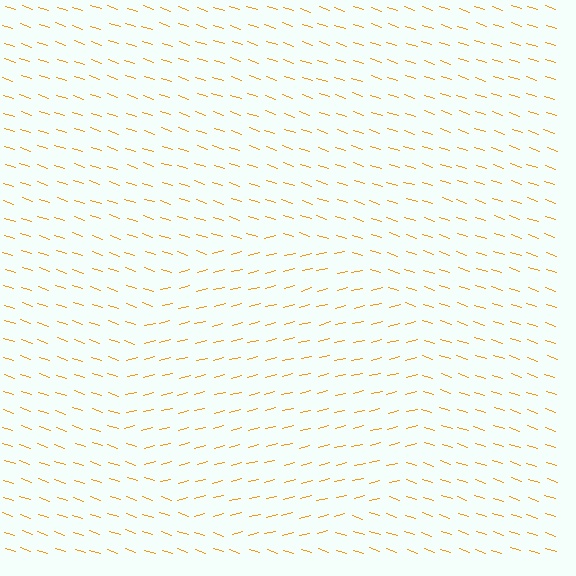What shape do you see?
I see a circle.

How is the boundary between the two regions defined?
The boundary is defined purely by a change in line orientation (approximately 33 degrees difference). All lines are the same color and thickness.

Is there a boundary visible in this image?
Yes, there is a texture boundary formed by a change in line orientation.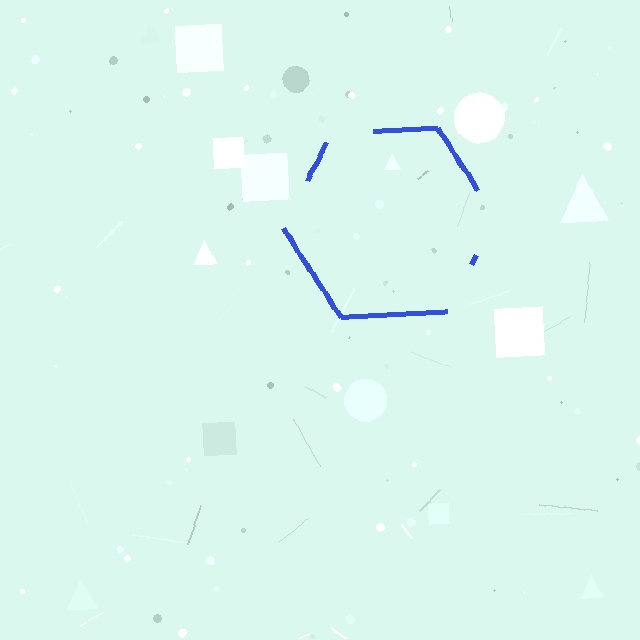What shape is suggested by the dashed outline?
The dashed outline suggests a hexagon.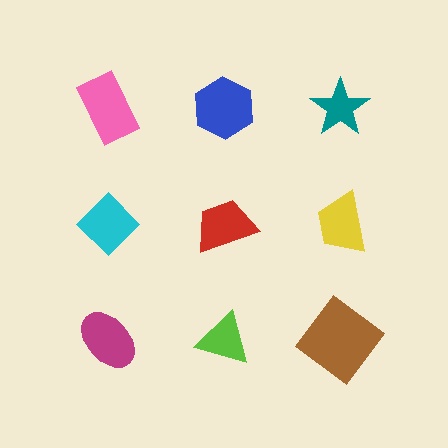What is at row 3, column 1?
A magenta ellipse.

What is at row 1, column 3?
A teal star.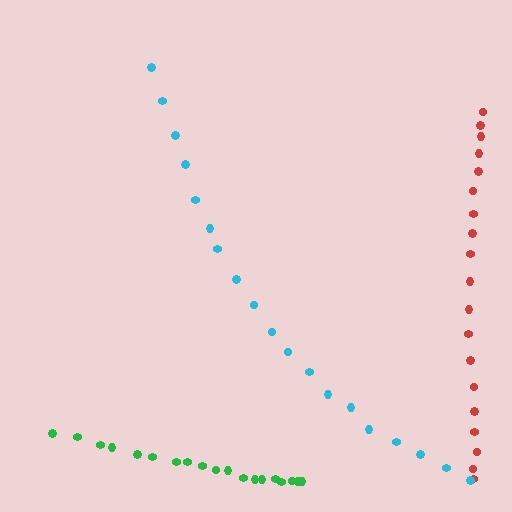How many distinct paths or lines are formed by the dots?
There are 3 distinct paths.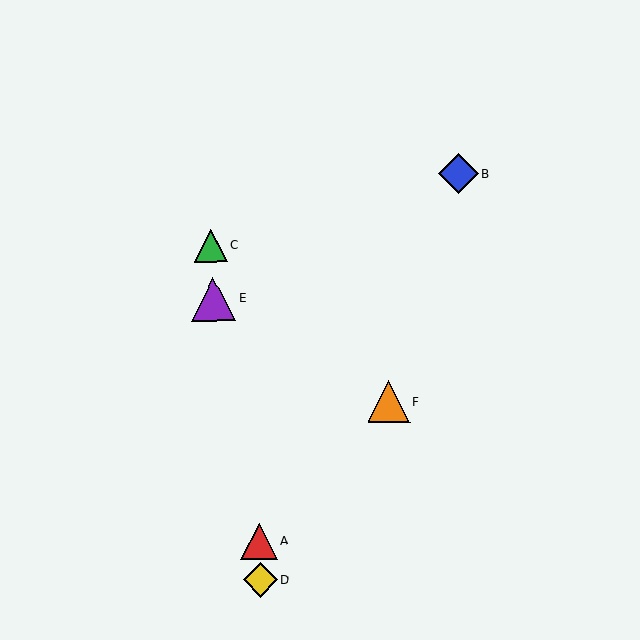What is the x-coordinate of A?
Object A is at x≈259.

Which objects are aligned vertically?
Objects A, D are aligned vertically.